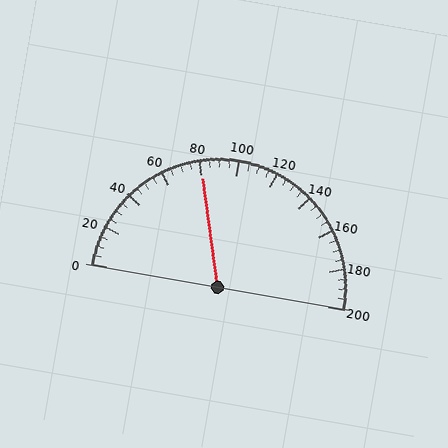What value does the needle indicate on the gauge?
The needle indicates approximately 80.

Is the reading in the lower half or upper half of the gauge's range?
The reading is in the lower half of the range (0 to 200).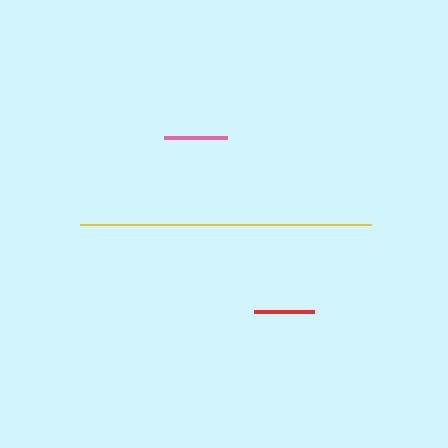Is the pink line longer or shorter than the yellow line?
The yellow line is longer than the pink line.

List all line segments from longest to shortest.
From longest to shortest: yellow, pink, red.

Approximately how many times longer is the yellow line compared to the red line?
The yellow line is approximately 4.8 times the length of the red line.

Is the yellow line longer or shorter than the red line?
The yellow line is longer than the red line.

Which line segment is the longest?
The yellow line is the longest at approximately 291 pixels.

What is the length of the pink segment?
The pink segment is approximately 62 pixels long.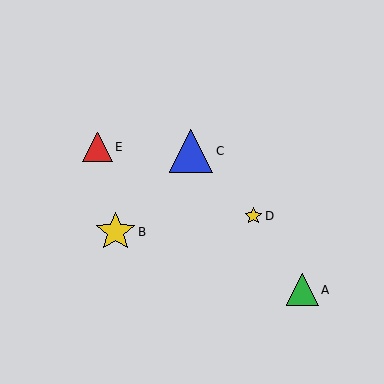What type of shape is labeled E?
Shape E is a red triangle.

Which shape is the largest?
The blue triangle (labeled C) is the largest.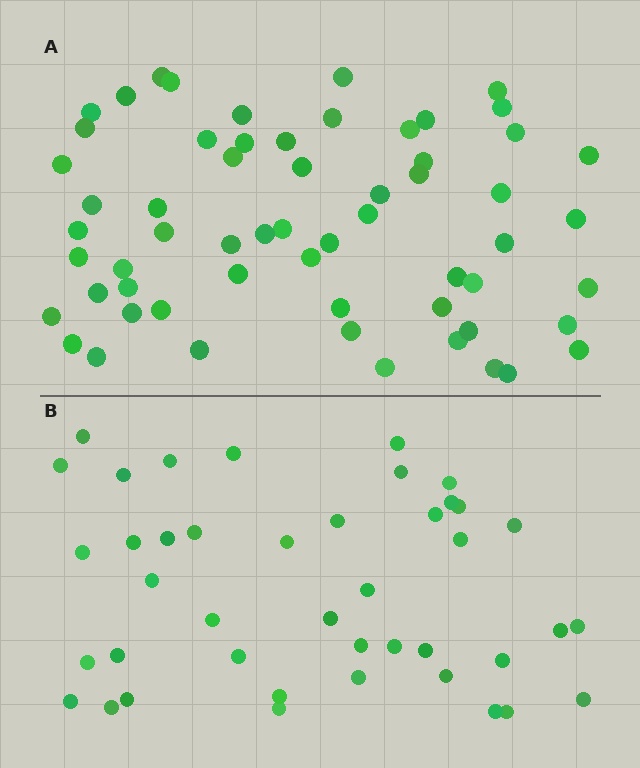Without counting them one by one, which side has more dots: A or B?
Region A (the top region) has more dots.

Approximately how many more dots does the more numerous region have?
Region A has approximately 20 more dots than region B.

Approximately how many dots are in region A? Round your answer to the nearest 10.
About 60 dots.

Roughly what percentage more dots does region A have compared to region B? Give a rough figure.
About 45% more.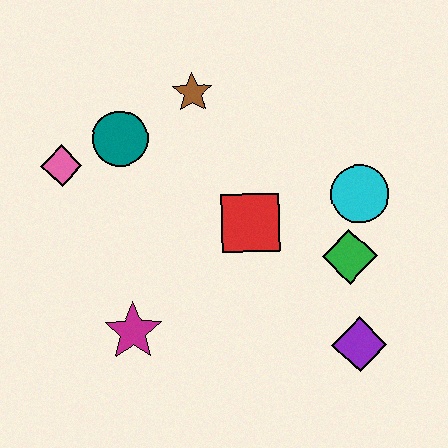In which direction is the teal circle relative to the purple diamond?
The teal circle is to the left of the purple diamond.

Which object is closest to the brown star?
The teal circle is closest to the brown star.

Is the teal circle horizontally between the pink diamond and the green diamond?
Yes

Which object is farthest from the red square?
The pink diamond is farthest from the red square.